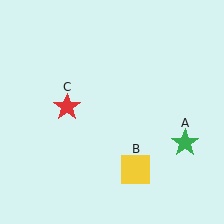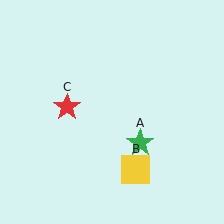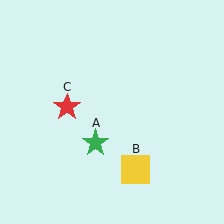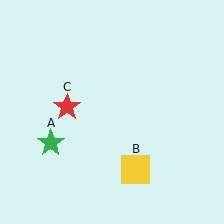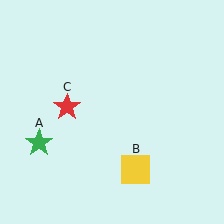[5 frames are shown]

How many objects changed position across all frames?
1 object changed position: green star (object A).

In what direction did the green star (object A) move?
The green star (object A) moved left.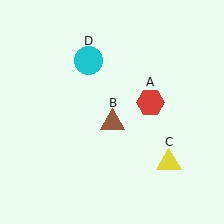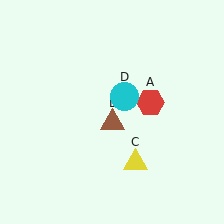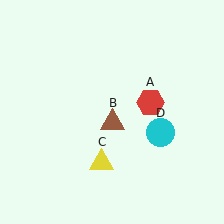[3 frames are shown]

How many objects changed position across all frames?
2 objects changed position: yellow triangle (object C), cyan circle (object D).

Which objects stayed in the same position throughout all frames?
Red hexagon (object A) and brown triangle (object B) remained stationary.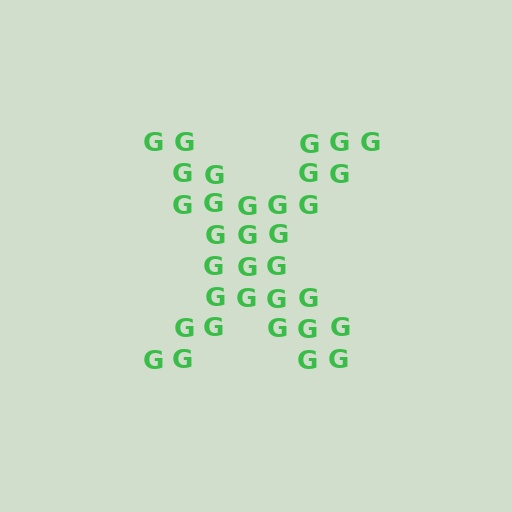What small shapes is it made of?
It is made of small letter G's.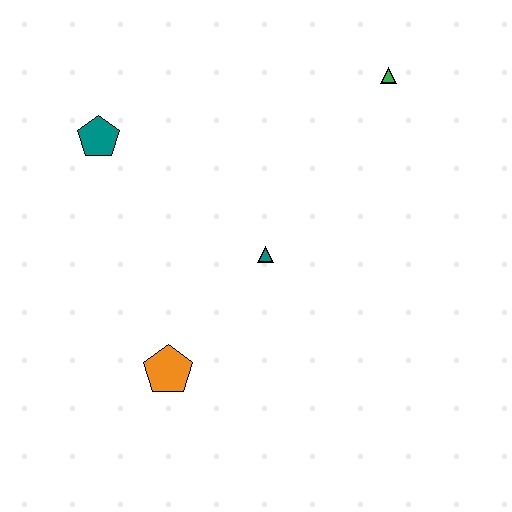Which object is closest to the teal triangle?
The orange pentagon is closest to the teal triangle.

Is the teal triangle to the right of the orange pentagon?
Yes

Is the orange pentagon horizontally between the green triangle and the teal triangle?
No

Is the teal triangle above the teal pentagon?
No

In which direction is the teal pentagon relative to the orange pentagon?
The teal pentagon is above the orange pentagon.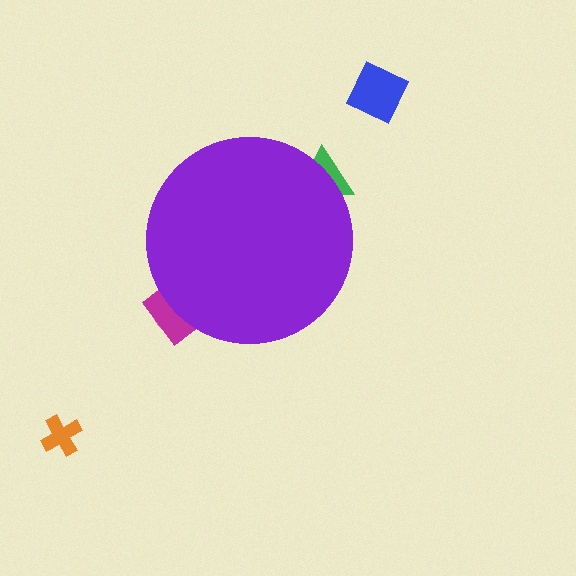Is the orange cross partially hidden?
No, the orange cross is fully visible.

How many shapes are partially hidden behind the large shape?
3 shapes are partially hidden.